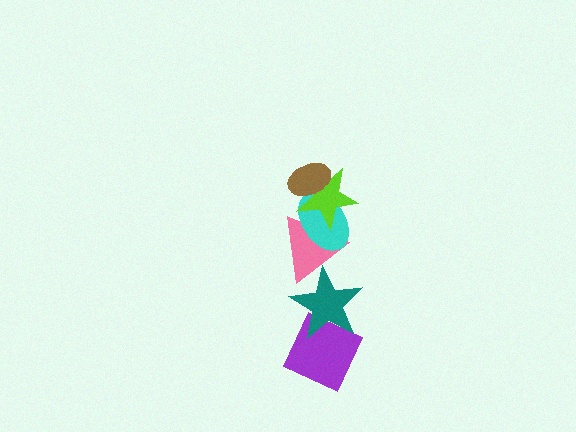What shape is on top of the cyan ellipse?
The lime star is on top of the cyan ellipse.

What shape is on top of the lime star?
The brown ellipse is on top of the lime star.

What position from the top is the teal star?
The teal star is 5th from the top.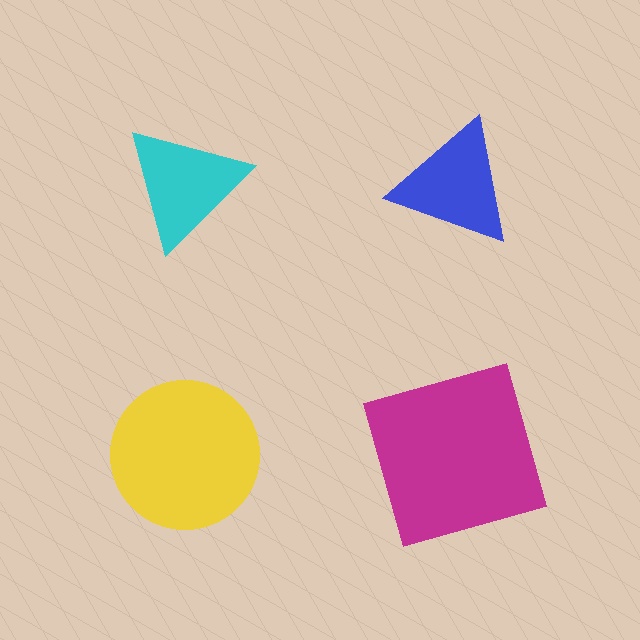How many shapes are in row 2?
2 shapes.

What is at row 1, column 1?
A cyan triangle.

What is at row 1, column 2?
A blue triangle.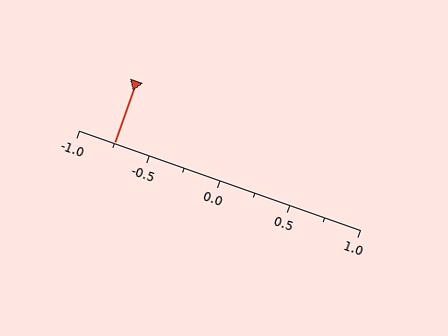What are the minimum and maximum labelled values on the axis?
The axis runs from -1.0 to 1.0.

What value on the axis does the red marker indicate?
The marker indicates approximately -0.75.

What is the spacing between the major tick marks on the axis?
The major ticks are spaced 0.5 apart.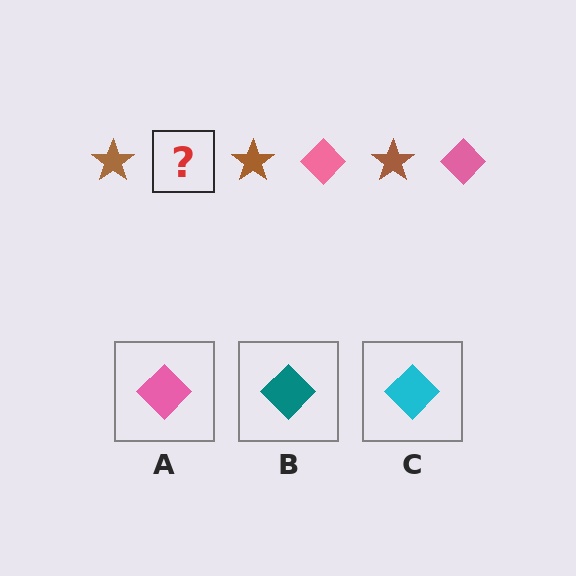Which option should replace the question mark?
Option A.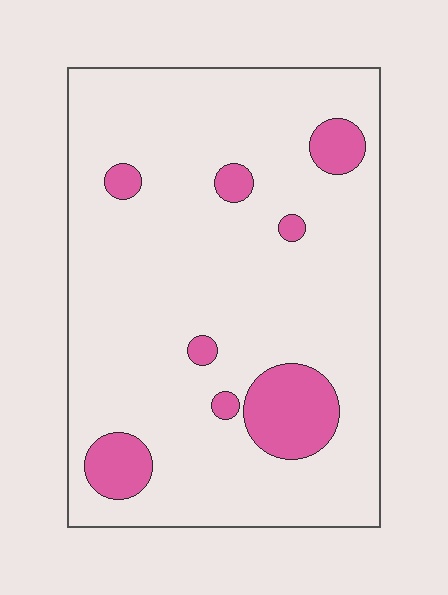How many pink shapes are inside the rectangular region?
8.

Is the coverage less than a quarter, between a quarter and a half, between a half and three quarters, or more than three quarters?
Less than a quarter.